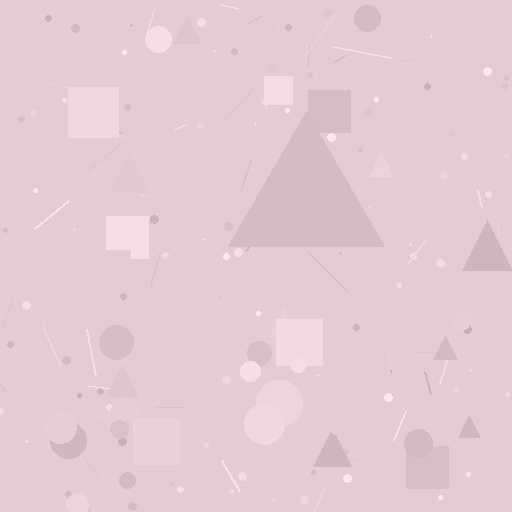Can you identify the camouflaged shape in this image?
The camouflaged shape is a triangle.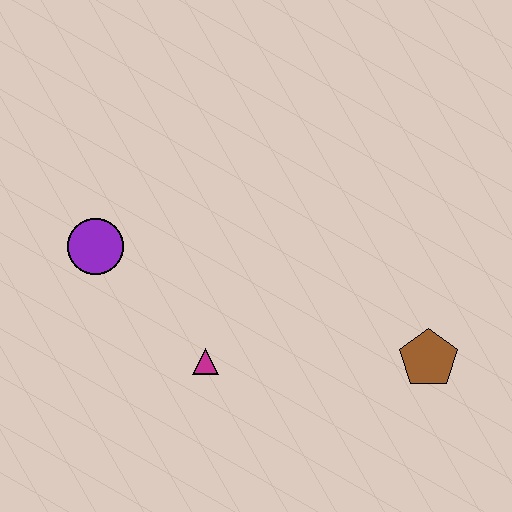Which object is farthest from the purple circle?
The brown pentagon is farthest from the purple circle.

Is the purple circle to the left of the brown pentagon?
Yes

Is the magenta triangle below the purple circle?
Yes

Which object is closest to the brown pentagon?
The magenta triangle is closest to the brown pentagon.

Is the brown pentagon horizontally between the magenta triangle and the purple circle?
No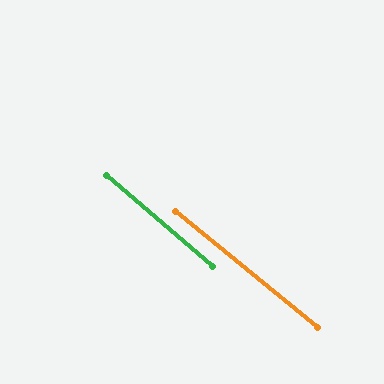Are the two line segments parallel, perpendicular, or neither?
Parallel — their directions differ by only 1.8°.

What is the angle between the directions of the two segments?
Approximately 2 degrees.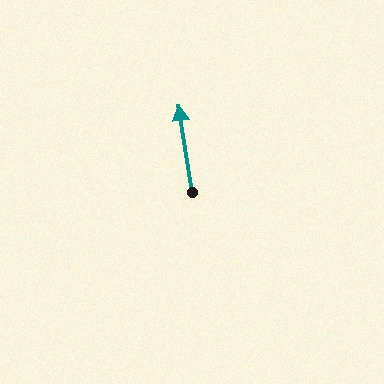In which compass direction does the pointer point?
North.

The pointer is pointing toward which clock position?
Roughly 12 o'clock.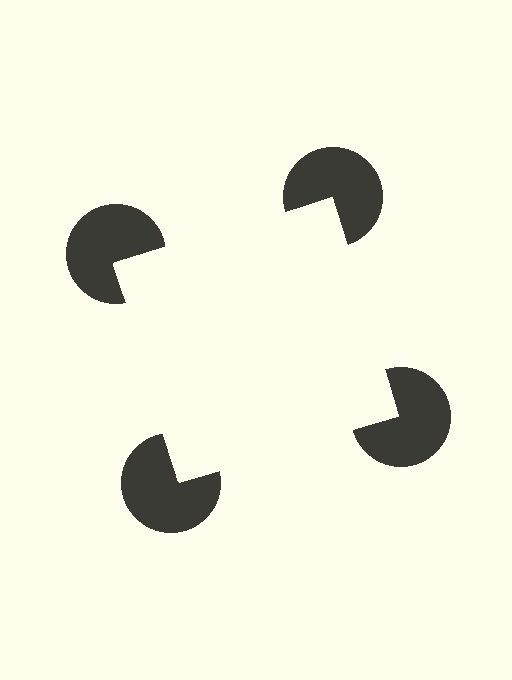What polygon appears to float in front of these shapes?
An illusory square — its edges are inferred from the aligned wedge cuts in the pac-man discs, not physically drawn.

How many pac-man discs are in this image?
There are 4 — one at each vertex of the illusory square.